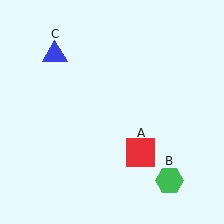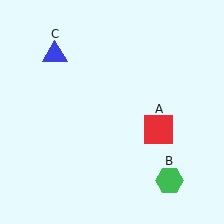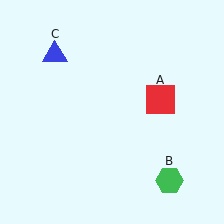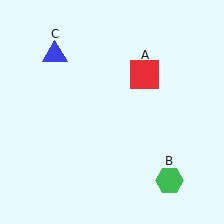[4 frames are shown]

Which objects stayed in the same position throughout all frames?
Green hexagon (object B) and blue triangle (object C) remained stationary.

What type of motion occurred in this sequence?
The red square (object A) rotated counterclockwise around the center of the scene.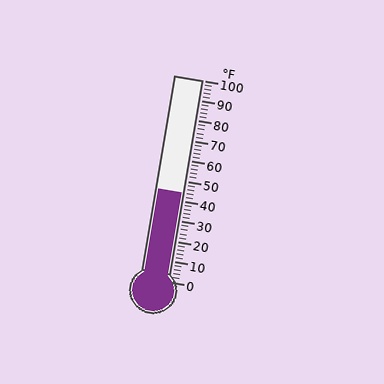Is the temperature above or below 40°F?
The temperature is above 40°F.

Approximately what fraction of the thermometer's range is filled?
The thermometer is filled to approximately 45% of its range.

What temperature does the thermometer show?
The thermometer shows approximately 44°F.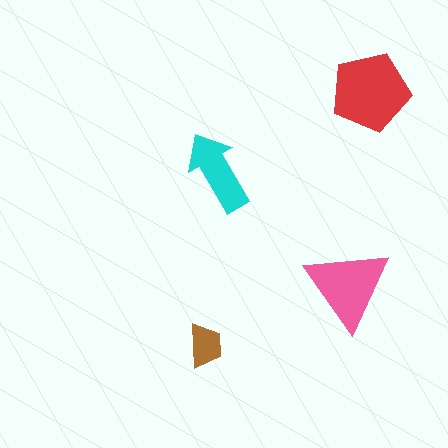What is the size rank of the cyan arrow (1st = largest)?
3rd.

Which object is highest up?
The red pentagon is topmost.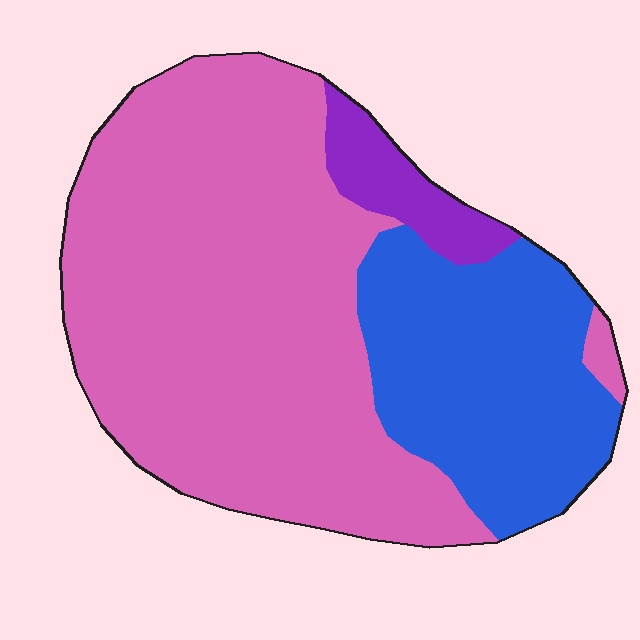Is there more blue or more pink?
Pink.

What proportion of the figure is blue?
Blue covers 28% of the figure.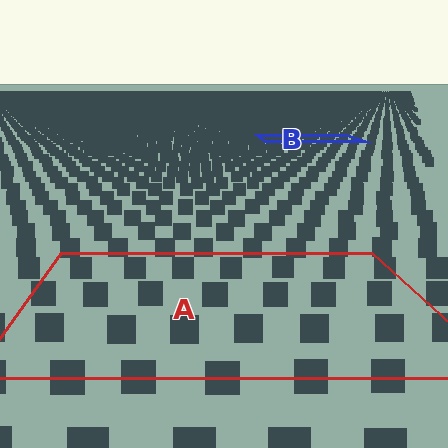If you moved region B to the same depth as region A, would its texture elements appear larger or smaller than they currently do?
They would appear larger. At a closer depth, the same texture elements are projected at a bigger on-screen size.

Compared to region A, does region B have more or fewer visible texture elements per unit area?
Region B has more texture elements per unit area — they are packed more densely because it is farther away.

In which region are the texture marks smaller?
The texture marks are smaller in region B, because it is farther away.